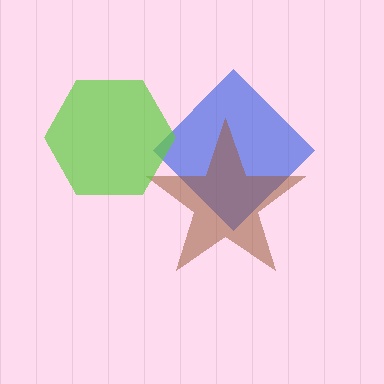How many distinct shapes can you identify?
There are 3 distinct shapes: a blue diamond, a brown star, a lime hexagon.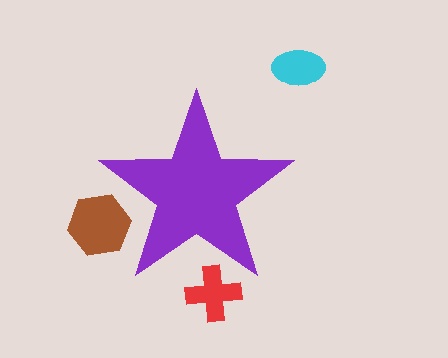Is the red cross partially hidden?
Yes, the red cross is partially hidden behind the purple star.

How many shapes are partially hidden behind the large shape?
2 shapes are partially hidden.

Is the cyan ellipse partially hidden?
No, the cyan ellipse is fully visible.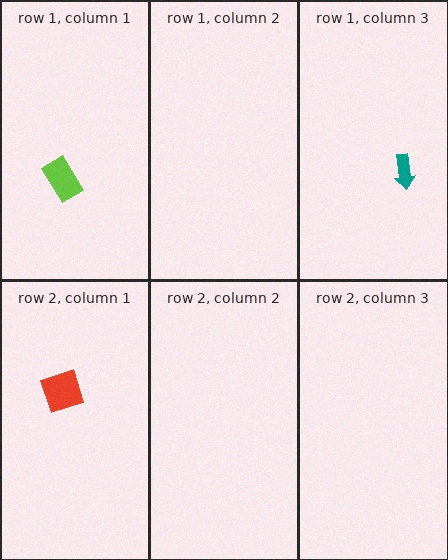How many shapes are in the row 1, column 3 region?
1.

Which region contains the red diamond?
The row 2, column 1 region.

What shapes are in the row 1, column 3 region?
The teal arrow.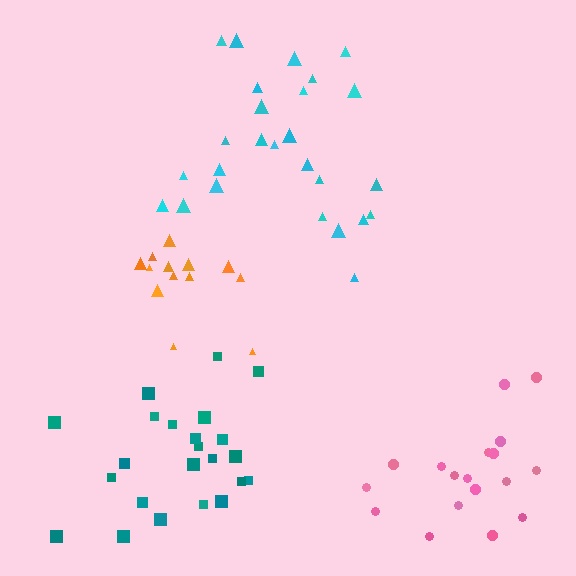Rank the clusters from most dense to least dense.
orange, pink, cyan, teal.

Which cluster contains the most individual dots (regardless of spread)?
Cyan (26).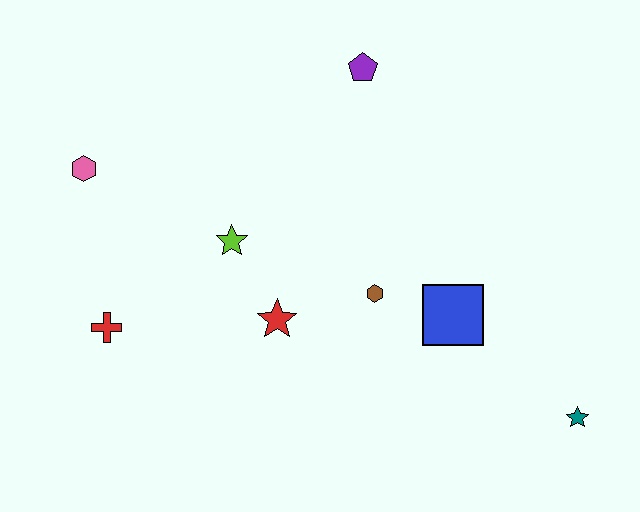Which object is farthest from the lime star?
The teal star is farthest from the lime star.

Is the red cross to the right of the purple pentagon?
No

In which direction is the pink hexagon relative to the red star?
The pink hexagon is to the left of the red star.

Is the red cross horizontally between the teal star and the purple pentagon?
No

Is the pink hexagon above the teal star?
Yes